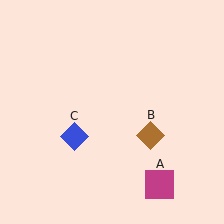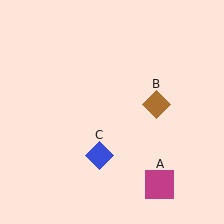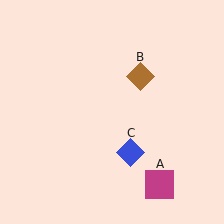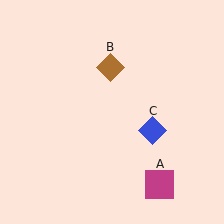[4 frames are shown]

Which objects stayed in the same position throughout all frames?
Magenta square (object A) remained stationary.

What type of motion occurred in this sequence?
The brown diamond (object B), blue diamond (object C) rotated counterclockwise around the center of the scene.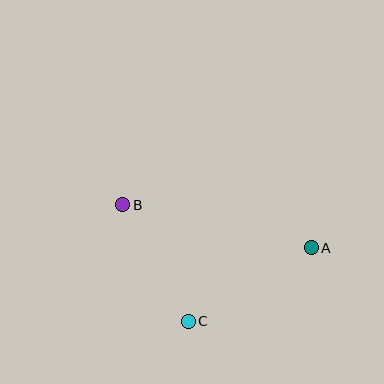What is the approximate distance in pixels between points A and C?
The distance between A and C is approximately 143 pixels.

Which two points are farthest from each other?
Points A and B are farthest from each other.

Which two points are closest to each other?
Points B and C are closest to each other.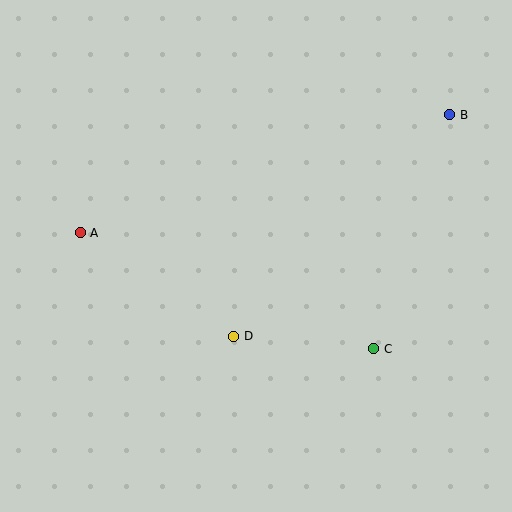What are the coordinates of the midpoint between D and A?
The midpoint between D and A is at (157, 285).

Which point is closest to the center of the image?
Point D at (234, 336) is closest to the center.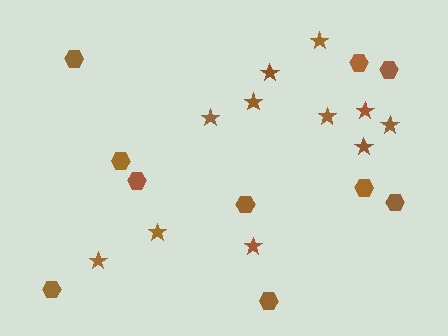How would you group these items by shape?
There are 2 groups: one group of stars (11) and one group of hexagons (10).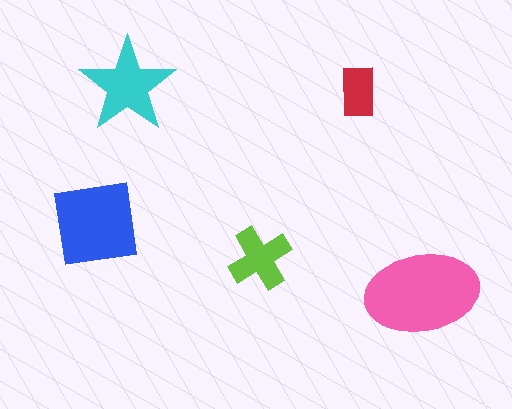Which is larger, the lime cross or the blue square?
The blue square.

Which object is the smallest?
The red rectangle.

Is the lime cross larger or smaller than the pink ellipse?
Smaller.